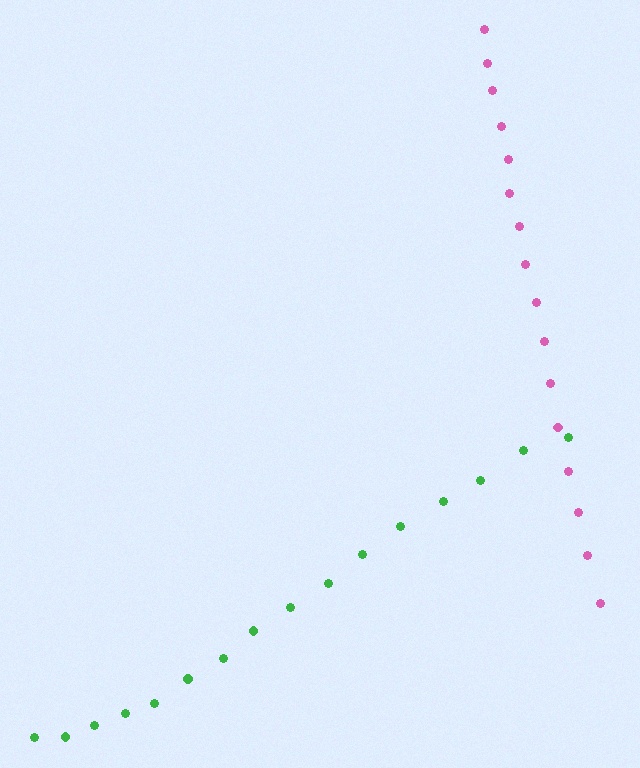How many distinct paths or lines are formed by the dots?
There are 2 distinct paths.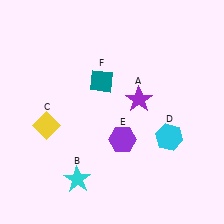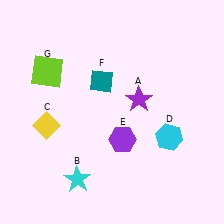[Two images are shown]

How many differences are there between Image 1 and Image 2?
There is 1 difference between the two images.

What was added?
A lime square (G) was added in Image 2.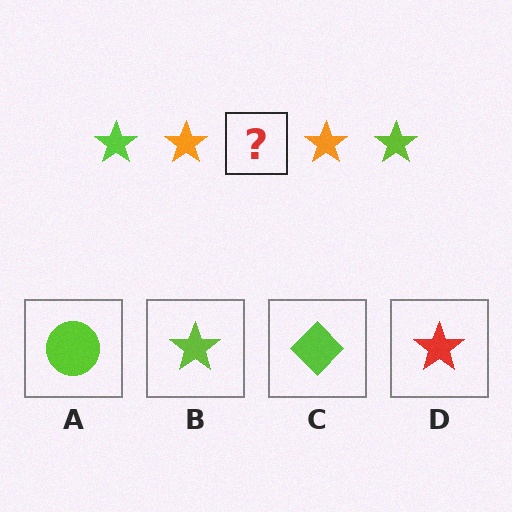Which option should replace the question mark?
Option B.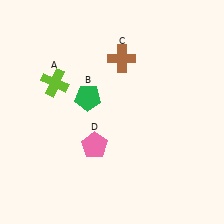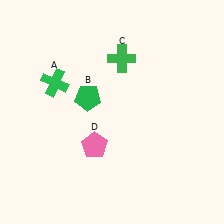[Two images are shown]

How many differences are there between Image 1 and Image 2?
There are 2 differences between the two images.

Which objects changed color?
A changed from lime to green. C changed from brown to green.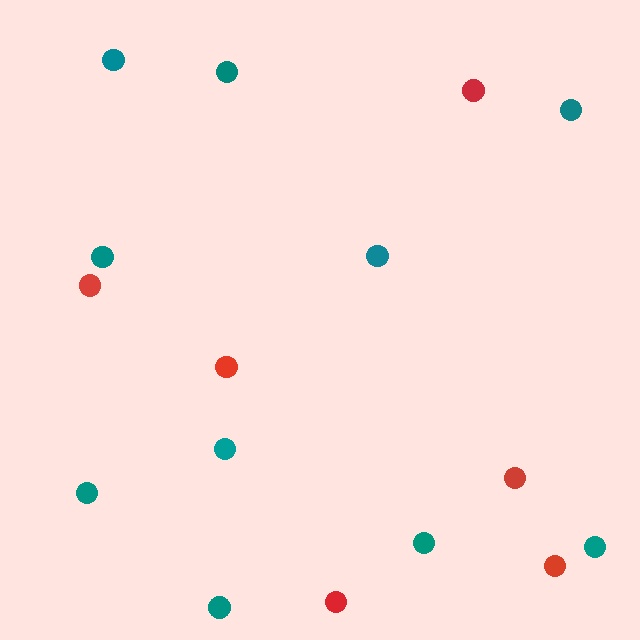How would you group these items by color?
There are 2 groups: one group of teal circles (10) and one group of red circles (6).